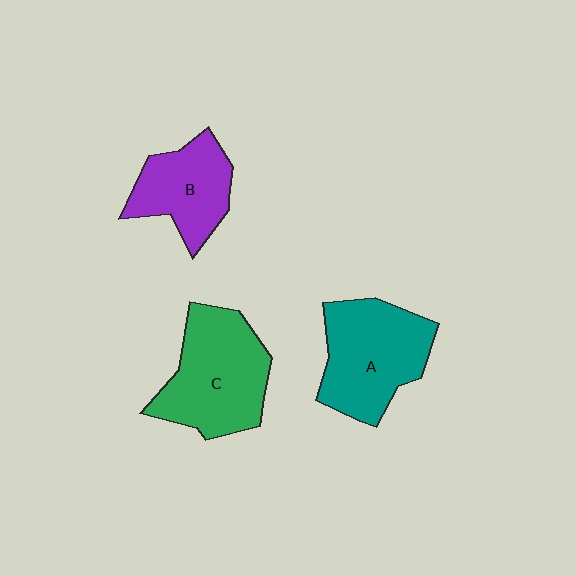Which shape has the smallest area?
Shape B (purple).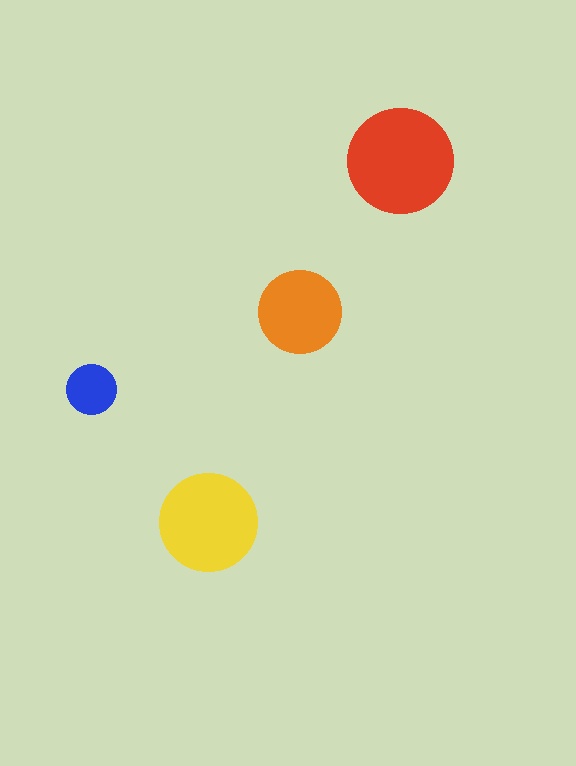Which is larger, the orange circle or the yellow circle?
The yellow one.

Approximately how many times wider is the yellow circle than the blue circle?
About 2 times wider.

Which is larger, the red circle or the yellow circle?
The red one.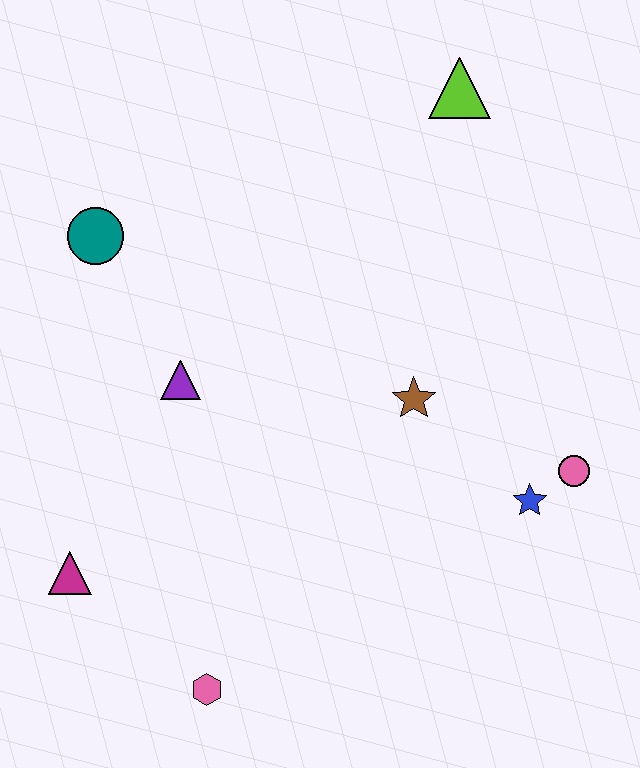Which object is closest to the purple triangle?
The teal circle is closest to the purple triangle.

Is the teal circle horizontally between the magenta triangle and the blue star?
Yes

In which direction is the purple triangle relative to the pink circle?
The purple triangle is to the left of the pink circle.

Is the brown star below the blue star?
No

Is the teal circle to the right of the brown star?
No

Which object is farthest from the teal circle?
The pink circle is farthest from the teal circle.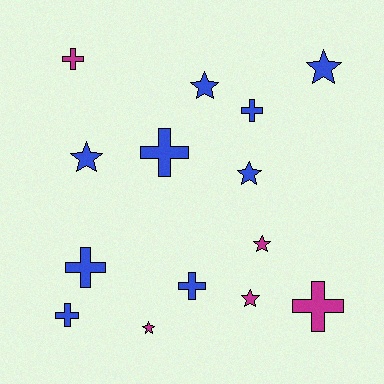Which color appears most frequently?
Blue, with 9 objects.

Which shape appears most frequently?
Star, with 7 objects.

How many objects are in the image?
There are 14 objects.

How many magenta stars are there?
There are 3 magenta stars.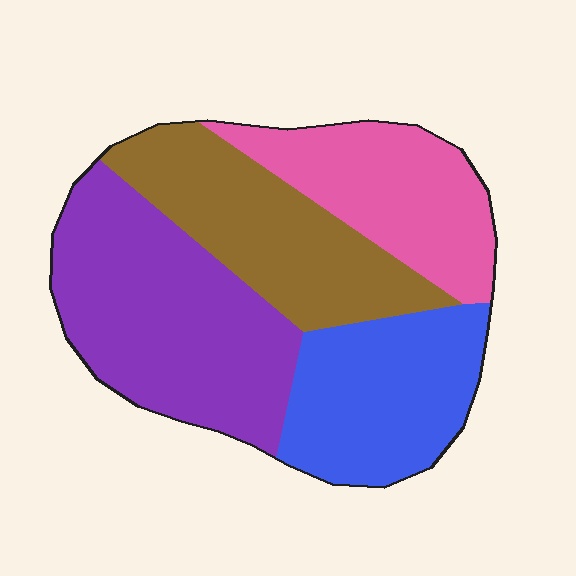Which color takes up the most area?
Purple, at roughly 35%.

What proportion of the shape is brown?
Brown takes up about one quarter (1/4) of the shape.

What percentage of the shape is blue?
Blue covers roughly 20% of the shape.